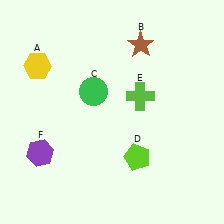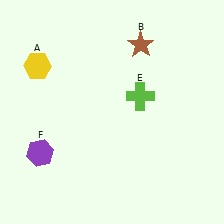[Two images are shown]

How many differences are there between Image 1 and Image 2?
There are 2 differences between the two images.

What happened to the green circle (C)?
The green circle (C) was removed in Image 2. It was in the top-left area of Image 1.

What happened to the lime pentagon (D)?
The lime pentagon (D) was removed in Image 2. It was in the bottom-right area of Image 1.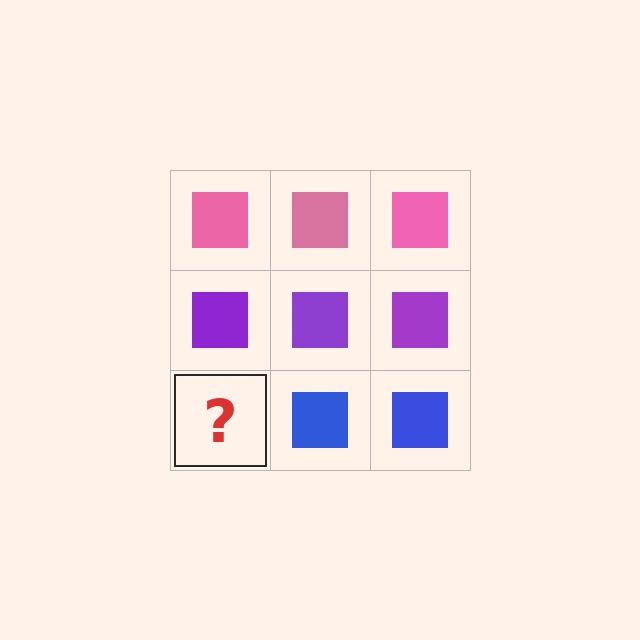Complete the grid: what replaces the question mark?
The question mark should be replaced with a blue square.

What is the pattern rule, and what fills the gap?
The rule is that each row has a consistent color. The gap should be filled with a blue square.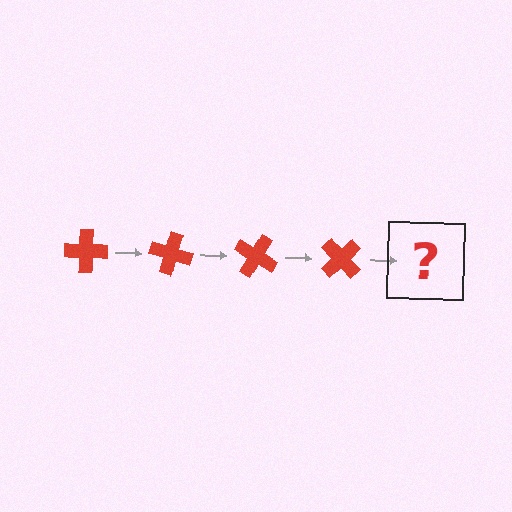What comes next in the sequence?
The next element should be a red cross rotated 60 degrees.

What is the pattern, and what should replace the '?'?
The pattern is that the cross rotates 15 degrees each step. The '?' should be a red cross rotated 60 degrees.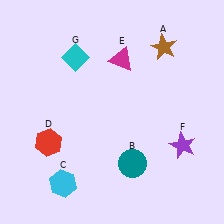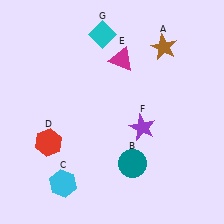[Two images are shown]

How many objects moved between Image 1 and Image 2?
2 objects moved between the two images.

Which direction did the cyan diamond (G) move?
The cyan diamond (G) moved right.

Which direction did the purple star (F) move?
The purple star (F) moved left.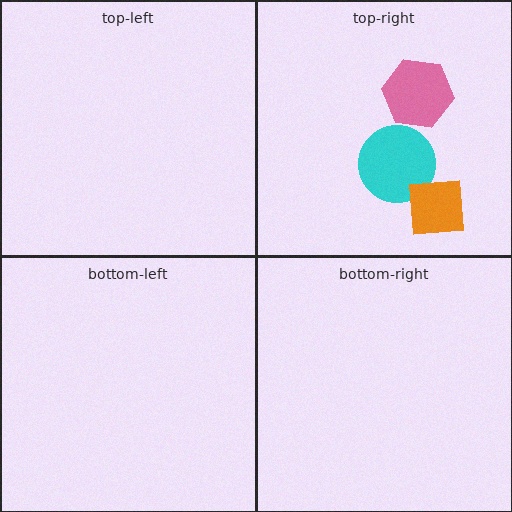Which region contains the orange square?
The top-right region.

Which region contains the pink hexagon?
The top-right region.